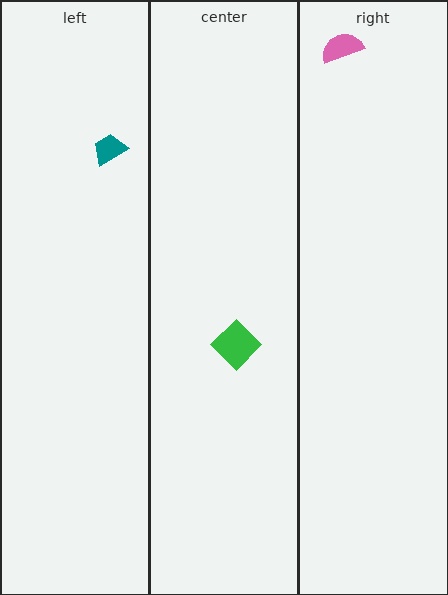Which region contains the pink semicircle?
The right region.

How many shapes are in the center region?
1.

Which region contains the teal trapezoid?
The left region.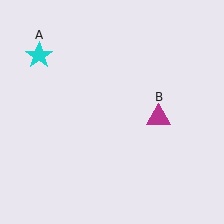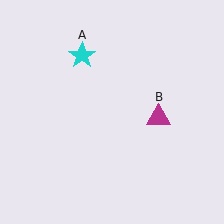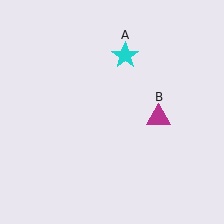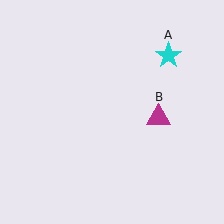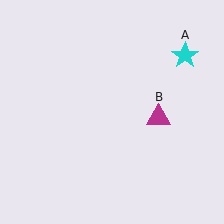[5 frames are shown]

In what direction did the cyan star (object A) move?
The cyan star (object A) moved right.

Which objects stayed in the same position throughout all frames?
Magenta triangle (object B) remained stationary.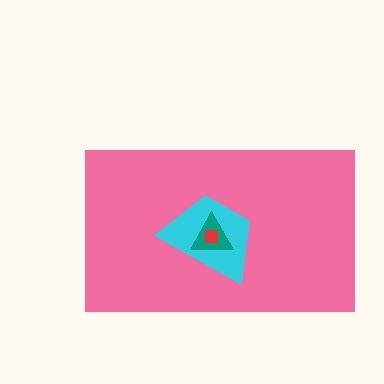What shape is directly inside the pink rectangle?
The cyan trapezoid.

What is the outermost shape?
The pink rectangle.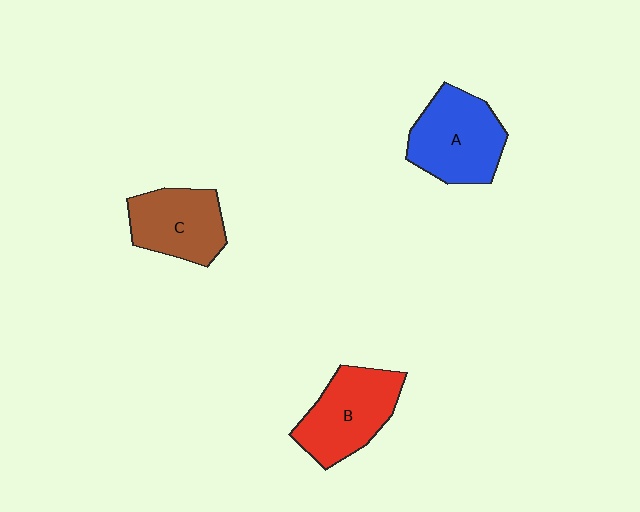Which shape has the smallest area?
Shape C (brown).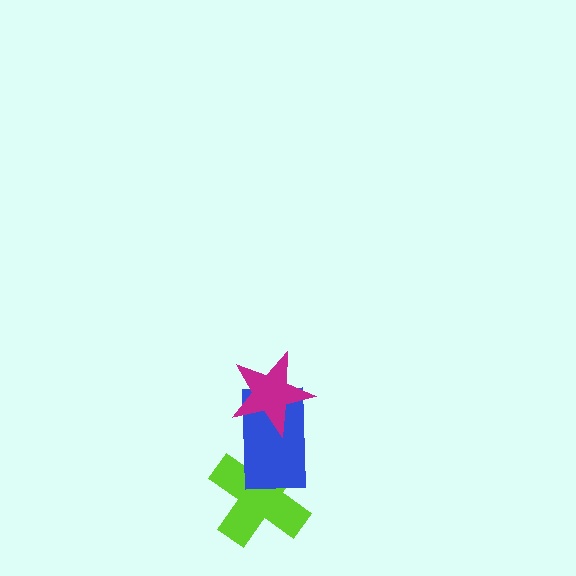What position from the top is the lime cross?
The lime cross is 3rd from the top.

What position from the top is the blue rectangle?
The blue rectangle is 2nd from the top.